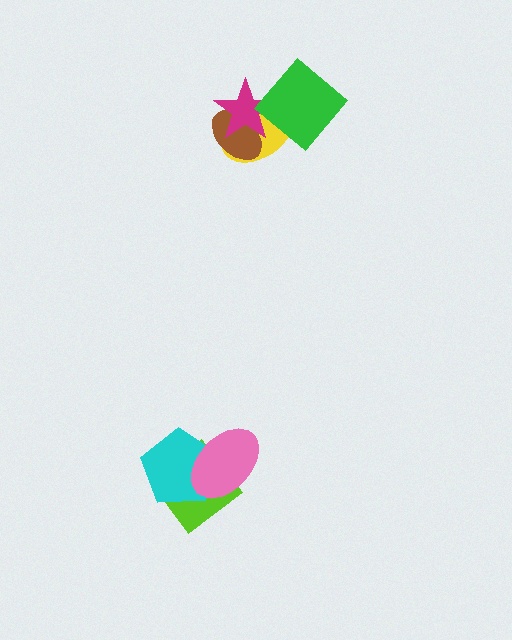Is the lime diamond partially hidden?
Yes, it is partially covered by another shape.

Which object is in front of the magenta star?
The green diamond is in front of the magenta star.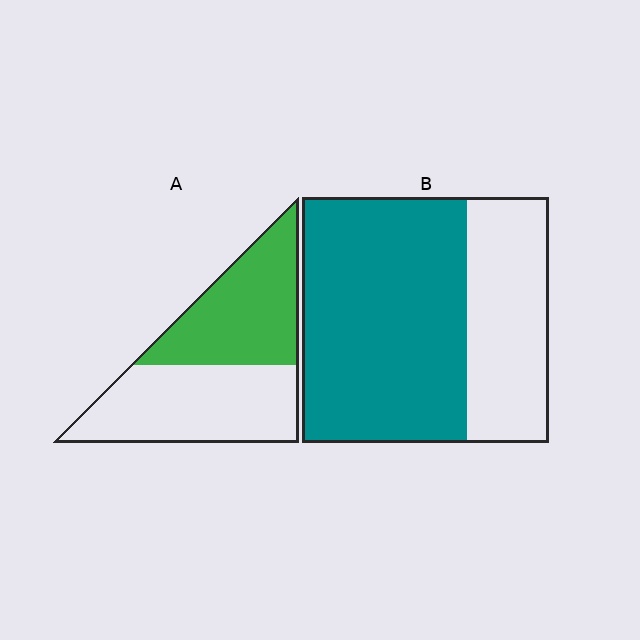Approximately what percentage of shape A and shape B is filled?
A is approximately 45% and B is approximately 65%.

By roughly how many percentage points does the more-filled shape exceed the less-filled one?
By roughly 20 percentage points (B over A).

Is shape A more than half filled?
Roughly half.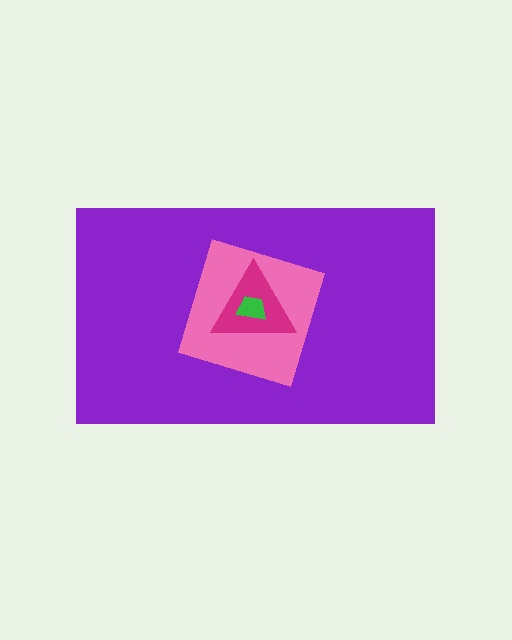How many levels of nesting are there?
4.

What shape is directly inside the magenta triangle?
The green trapezoid.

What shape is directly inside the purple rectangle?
The pink diamond.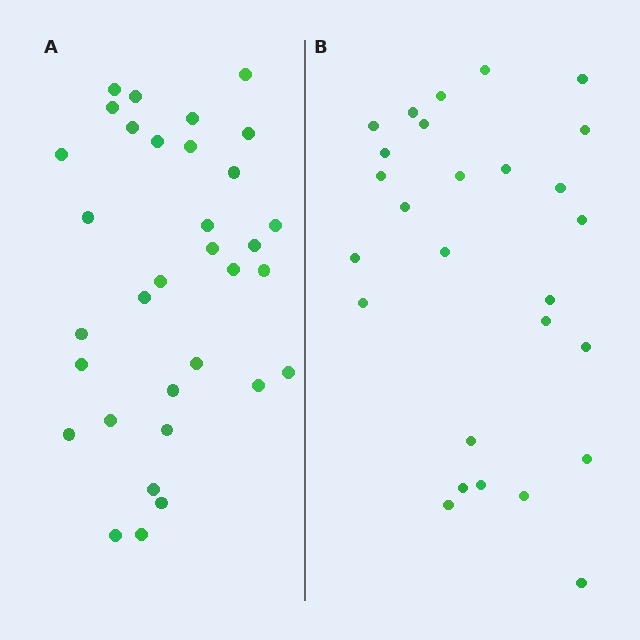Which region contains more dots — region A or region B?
Region A (the left region) has more dots.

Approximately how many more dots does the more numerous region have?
Region A has about 6 more dots than region B.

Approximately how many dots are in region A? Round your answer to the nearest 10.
About 30 dots. (The exact count is 33, which rounds to 30.)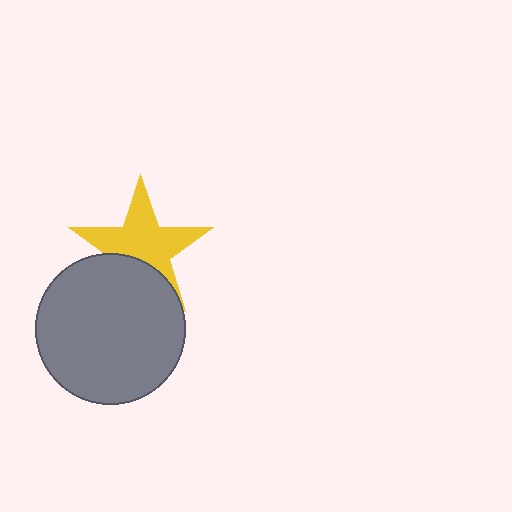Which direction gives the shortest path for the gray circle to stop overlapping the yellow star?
Moving down gives the shortest separation.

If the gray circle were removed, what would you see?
You would see the complete yellow star.